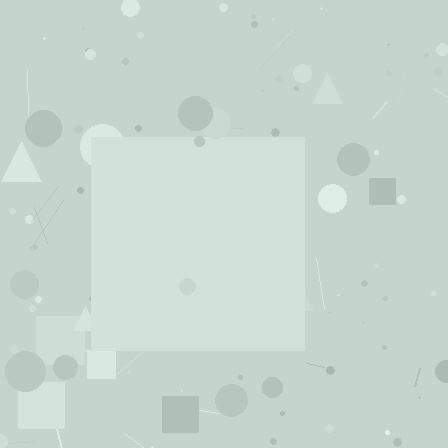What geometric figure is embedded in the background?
A square is embedded in the background.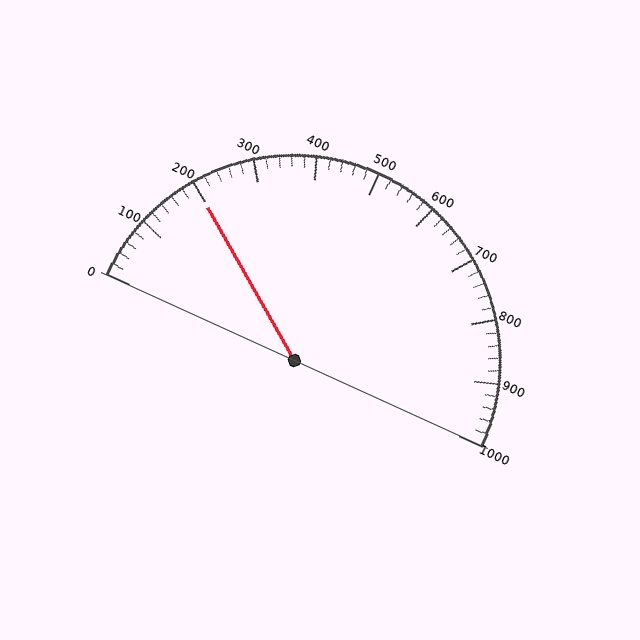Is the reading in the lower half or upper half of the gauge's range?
The reading is in the lower half of the range (0 to 1000).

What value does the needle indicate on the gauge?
The needle indicates approximately 200.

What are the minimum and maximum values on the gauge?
The gauge ranges from 0 to 1000.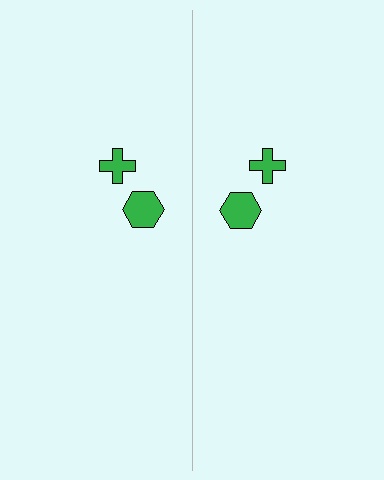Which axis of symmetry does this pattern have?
The pattern has a vertical axis of symmetry running through the center of the image.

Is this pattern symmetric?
Yes, this pattern has bilateral (reflection) symmetry.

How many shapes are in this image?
There are 4 shapes in this image.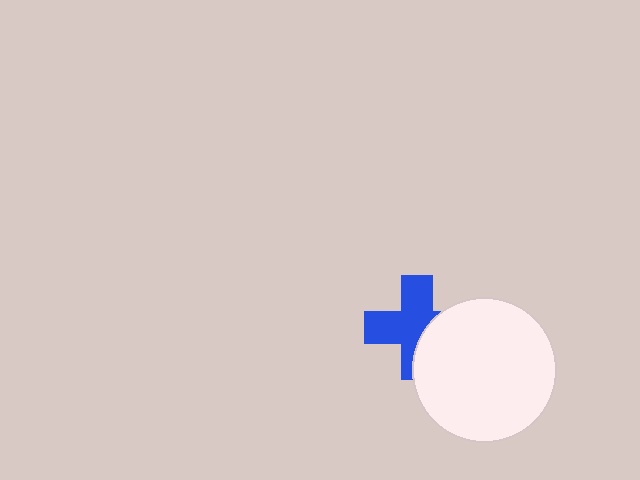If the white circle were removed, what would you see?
You would see the complete blue cross.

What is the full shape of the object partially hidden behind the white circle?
The partially hidden object is a blue cross.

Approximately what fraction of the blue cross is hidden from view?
Roughly 37% of the blue cross is hidden behind the white circle.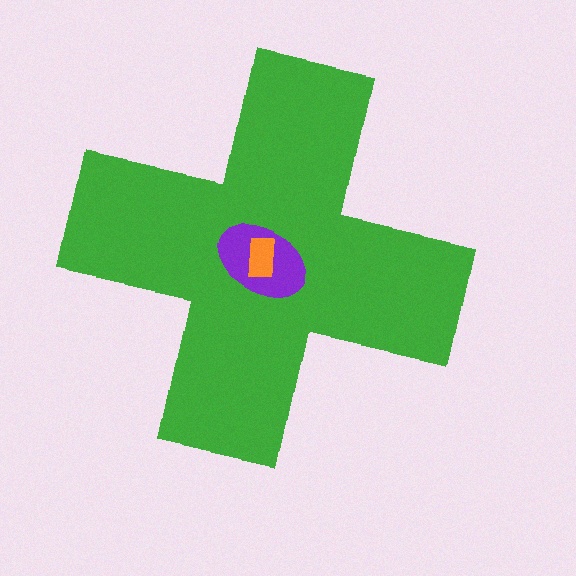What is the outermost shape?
The green cross.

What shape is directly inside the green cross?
The purple ellipse.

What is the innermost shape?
The orange rectangle.